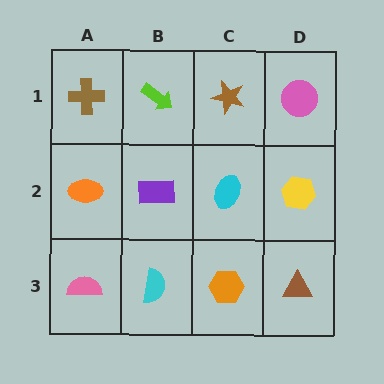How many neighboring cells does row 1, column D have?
2.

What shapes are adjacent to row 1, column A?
An orange ellipse (row 2, column A), a lime arrow (row 1, column B).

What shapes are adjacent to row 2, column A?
A brown cross (row 1, column A), a pink semicircle (row 3, column A), a purple rectangle (row 2, column B).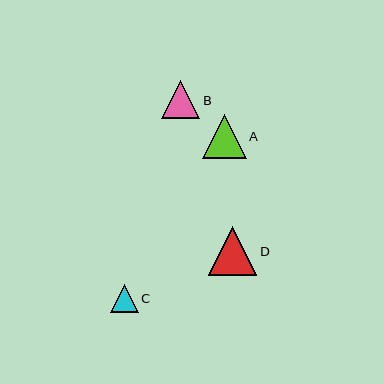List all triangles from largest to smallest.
From largest to smallest: D, A, B, C.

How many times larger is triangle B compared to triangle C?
Triangle B is approximately 1.4 times the size of triangle C.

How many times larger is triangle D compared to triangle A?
Triangle D is approximately 1.1 times the size of triangle A.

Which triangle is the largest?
Triangle D is the largest with a size of approximately 49 pixels.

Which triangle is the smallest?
Triangle C is the smallest with a size of approximately 28 pixels.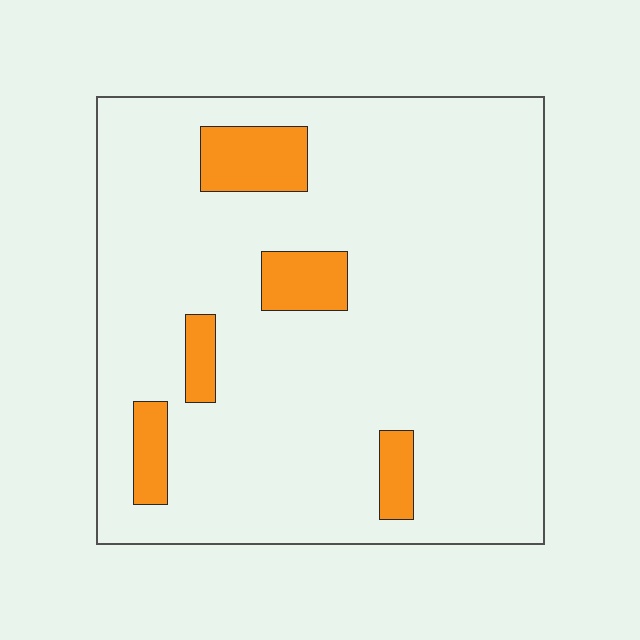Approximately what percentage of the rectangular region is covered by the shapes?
Approximately 10%.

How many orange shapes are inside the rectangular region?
5.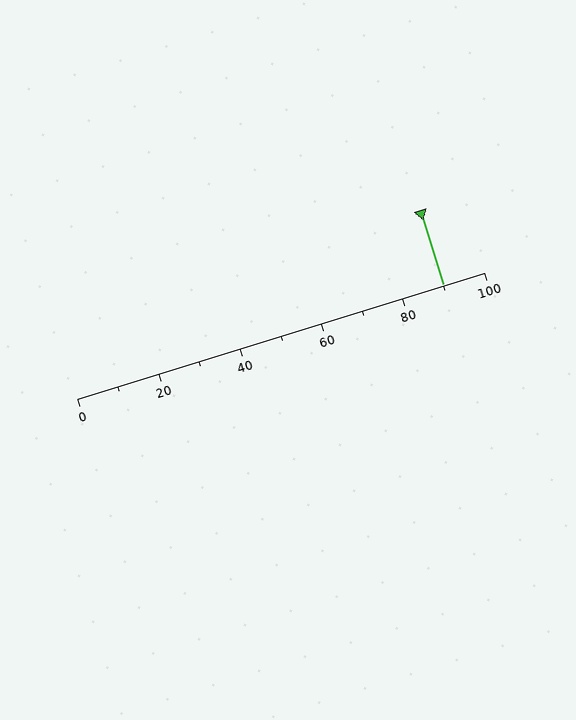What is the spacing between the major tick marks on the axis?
The major ticks are spaced 20 apart.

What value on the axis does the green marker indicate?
The marker indicates approximately 90.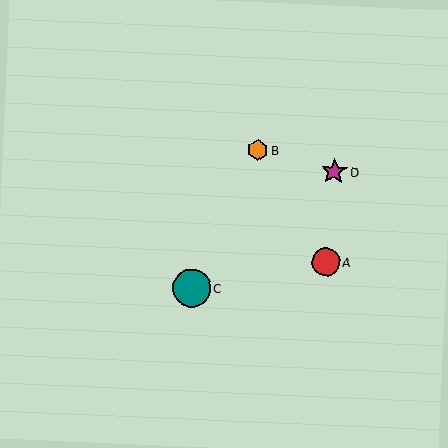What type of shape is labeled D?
Shape D is a magenta star.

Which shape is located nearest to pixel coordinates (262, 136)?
The orange hexagon (labeled B) at (258, 150) is nearest to that location.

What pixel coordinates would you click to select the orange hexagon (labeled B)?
Click at (258, 150) to select the orange hexagon B.